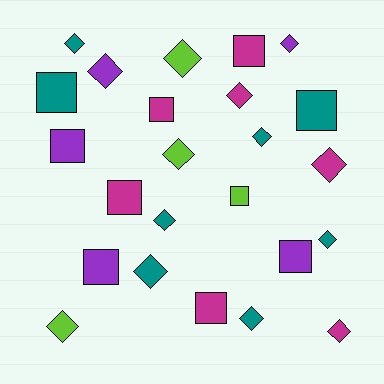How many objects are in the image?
There are 24 objects.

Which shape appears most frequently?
Diamond, with 14 objects.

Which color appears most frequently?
Teal, with 8 objects.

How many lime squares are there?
There is 1 lime square.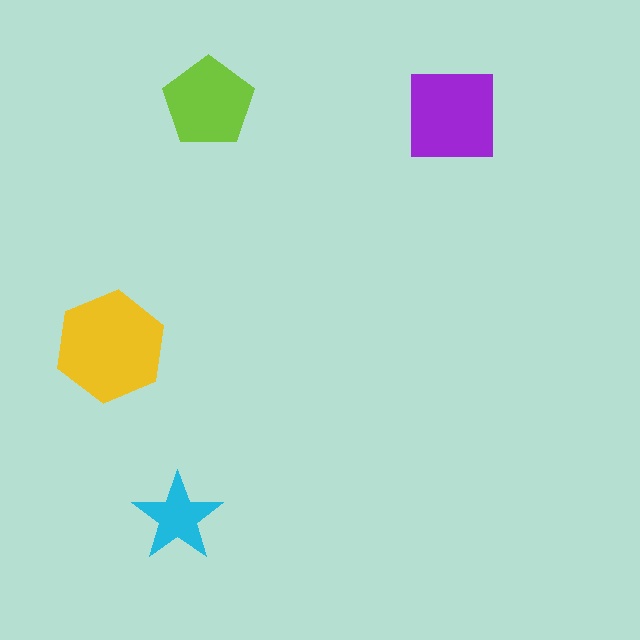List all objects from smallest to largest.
The cyan star, the lime pentagon, the purple square, the yellow hexagon.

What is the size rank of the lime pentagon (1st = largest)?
3rd.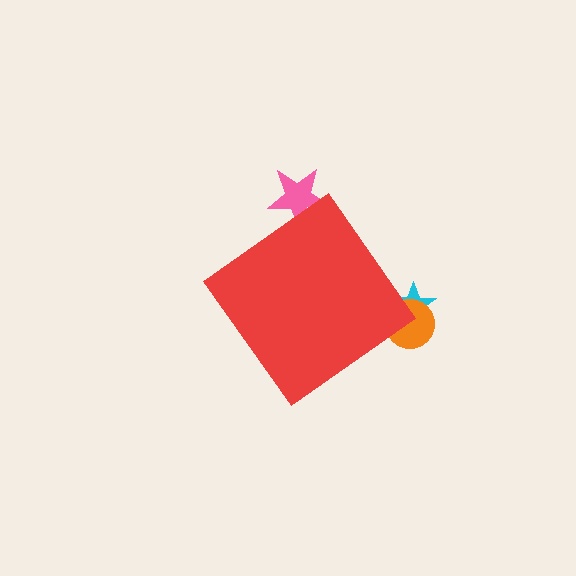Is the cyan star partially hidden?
Yes, the cyan star is partially hidden behind the red diamond.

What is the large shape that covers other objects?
A red diamond.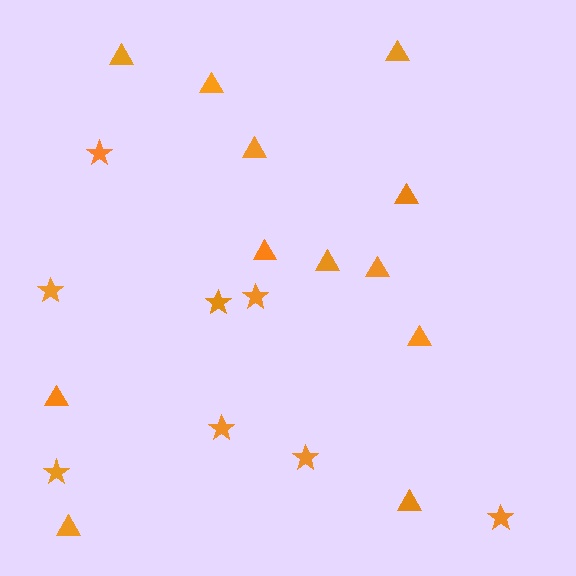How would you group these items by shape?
There are 2 groups: one group of triangles (12) and one group of stars (8).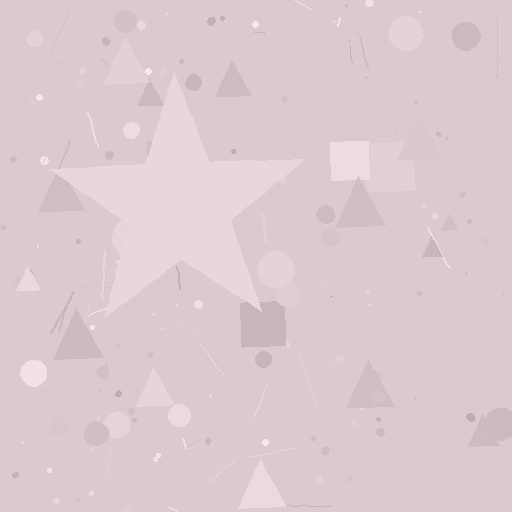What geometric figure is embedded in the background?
A star is embedded in the background.